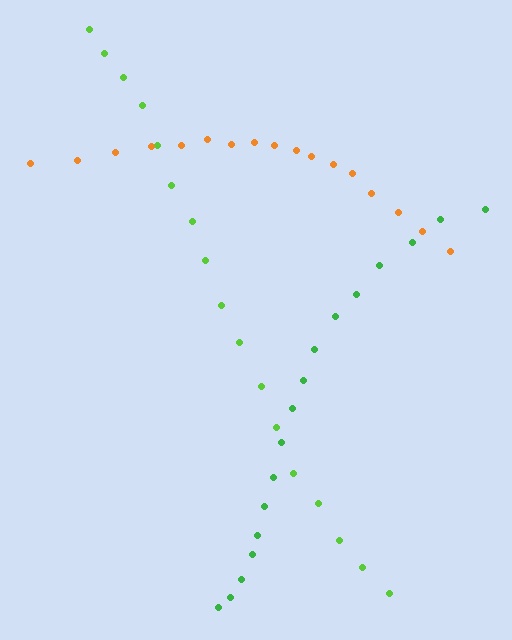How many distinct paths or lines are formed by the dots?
There are 3 distinct paths.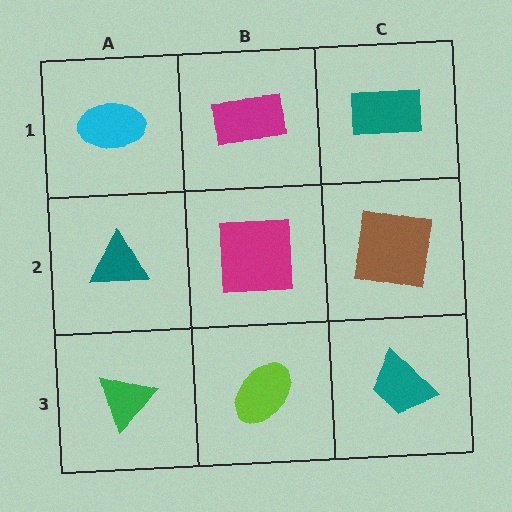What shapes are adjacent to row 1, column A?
A teal triangle (row 2, column A), a magenta rectangle (row 1, column B).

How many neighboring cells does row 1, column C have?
2.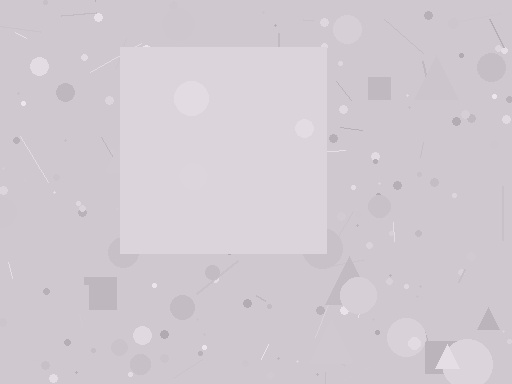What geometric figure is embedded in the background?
A square is embedded in the background.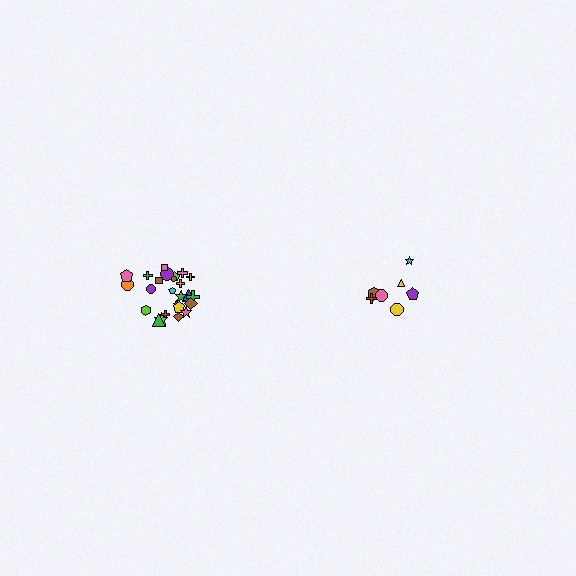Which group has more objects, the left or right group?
The left group.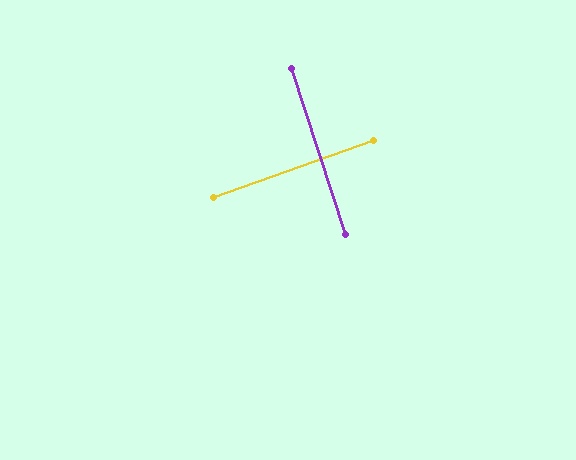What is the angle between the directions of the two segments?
Approximately 88 degrees.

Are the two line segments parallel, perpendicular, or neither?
Perpendicular — they meet at approximately 88°.